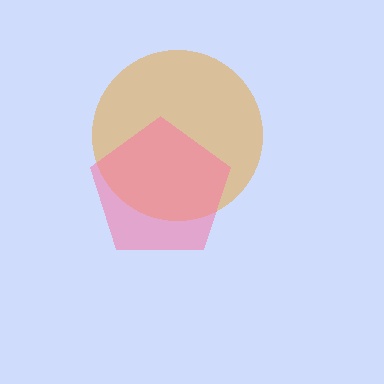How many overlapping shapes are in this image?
There are 2 overlapping shapes in the image.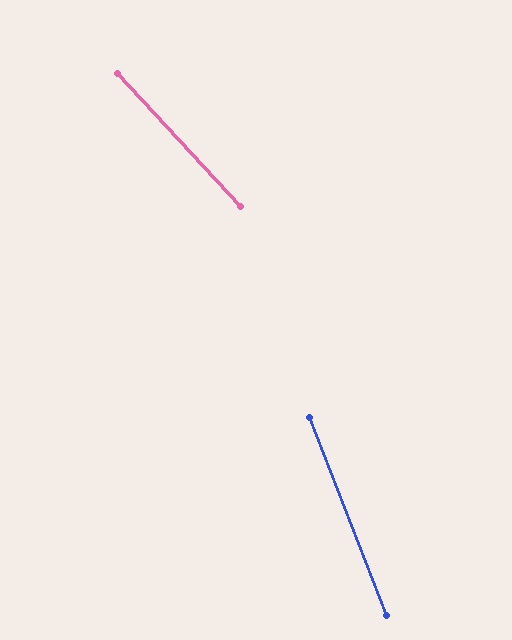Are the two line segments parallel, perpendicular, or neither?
Neither parallel nor perpendicular — they differ by about 22°.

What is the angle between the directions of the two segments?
Approximately 22 degrees.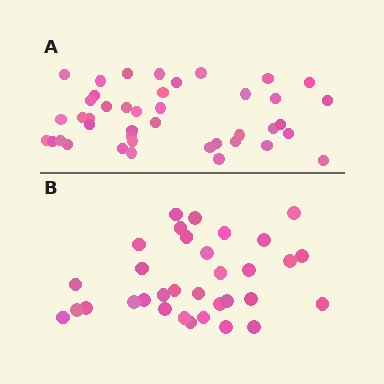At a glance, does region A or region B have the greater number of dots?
Region A (the top region) has more dots.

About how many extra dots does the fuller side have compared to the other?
Region A has roughly 8 or so more dots than region B.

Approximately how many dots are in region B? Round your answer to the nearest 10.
About 30 dots. (The exact count is 33, which rounds to 30.)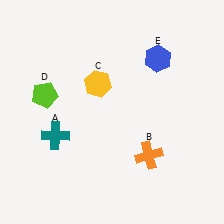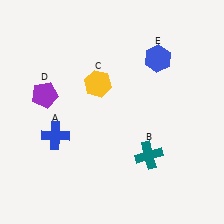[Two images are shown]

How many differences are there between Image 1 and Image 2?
There are 3 differences between the two images.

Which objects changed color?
A changed from teal to blue. B changed from orange to teal. D changed from lime to purple.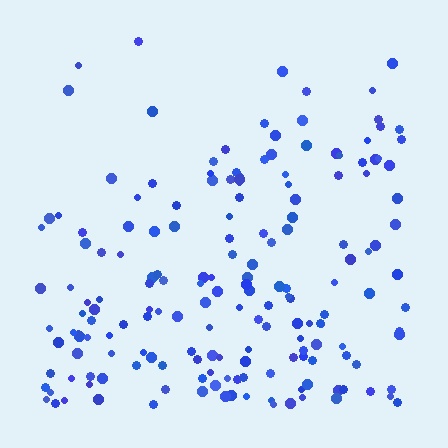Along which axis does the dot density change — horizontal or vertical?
Vertical.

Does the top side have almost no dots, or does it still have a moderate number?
Still a moderate number, just noticeably fewer than the bottom.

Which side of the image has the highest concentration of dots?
The bottom.